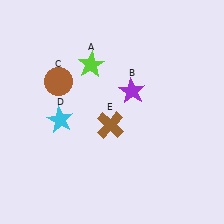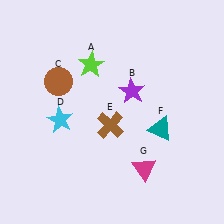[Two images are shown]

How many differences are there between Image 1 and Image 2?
There are 2 differences between the two images.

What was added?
A teal triangle (F), a magenta triangle (G) were added in Image 2.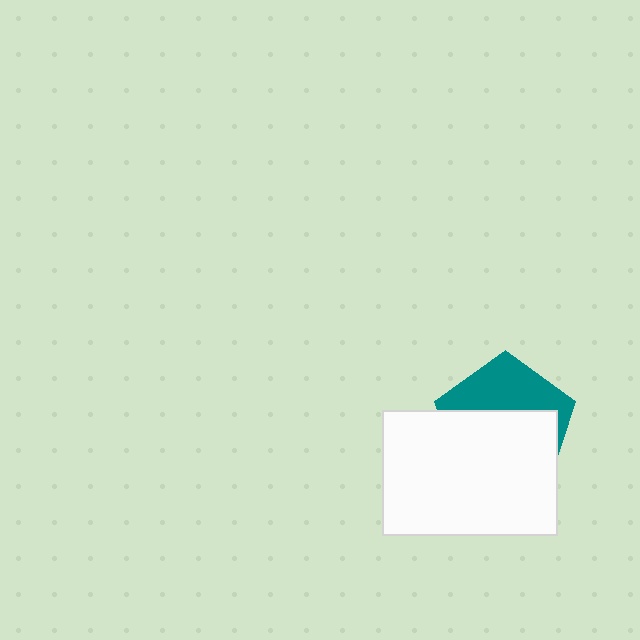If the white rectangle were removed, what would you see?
You would see the complete teal pentagon.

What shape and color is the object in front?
The object in front is a white rectangle.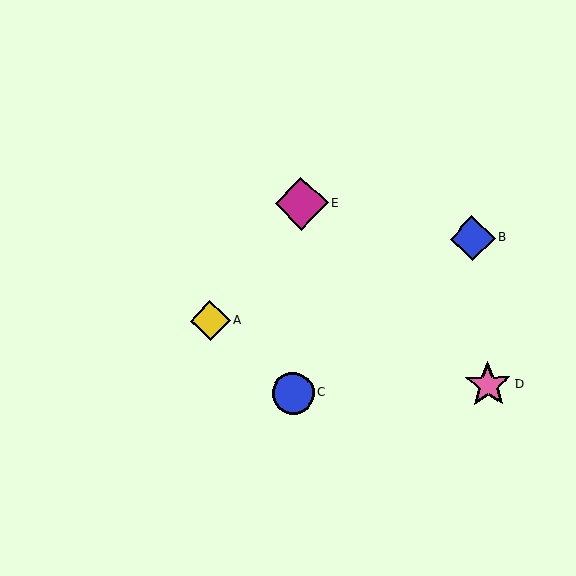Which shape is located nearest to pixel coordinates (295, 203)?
The magenta diamond (labeled E) at (301, 203) is nearest to that location.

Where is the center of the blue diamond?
The center of the blue diamond is at (473, 238).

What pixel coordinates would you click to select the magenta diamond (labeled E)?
Click at (301, 203) to select the magenta diamond E.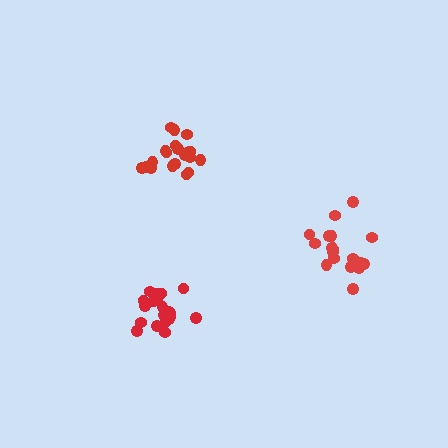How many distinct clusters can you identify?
There are 3 distinct clusters.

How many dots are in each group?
Group 1: 21 dots, Group 2: 21 dots, Group 3: 19 dots (61 total).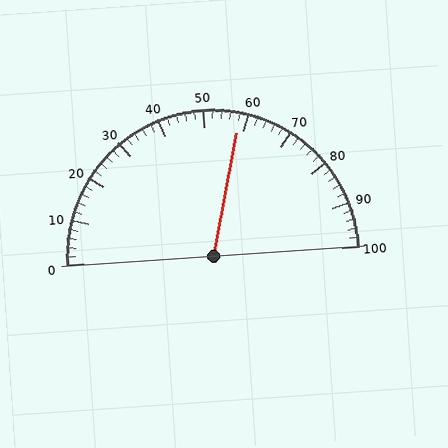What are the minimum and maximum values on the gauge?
The gauge ranges from 0 to 100.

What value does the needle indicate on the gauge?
The needle indicates approximately 58.